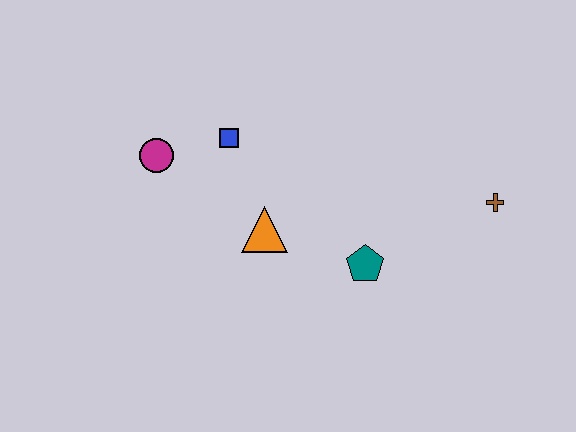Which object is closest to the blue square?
The magenta circle is closest to the blue square.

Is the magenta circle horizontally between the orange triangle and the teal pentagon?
No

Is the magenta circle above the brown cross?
Yes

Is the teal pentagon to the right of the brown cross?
No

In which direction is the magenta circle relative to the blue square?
The magenta circle is to the left of the blue square.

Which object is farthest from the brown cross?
The magenta circle is farthest from the brown cross.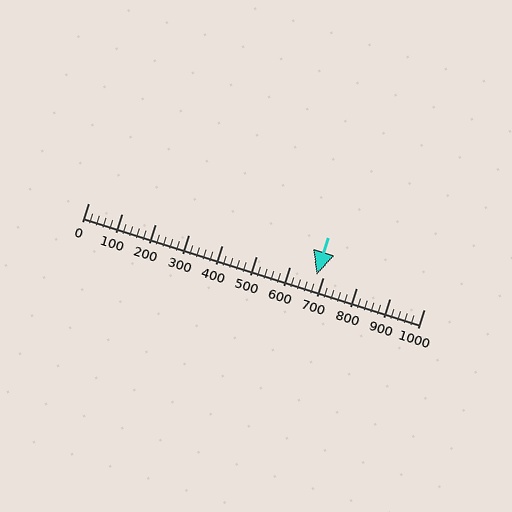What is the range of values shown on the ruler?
The ruler shows values from 0 to 1000.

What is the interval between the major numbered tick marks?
The major tick marks are spaced 100 units apart.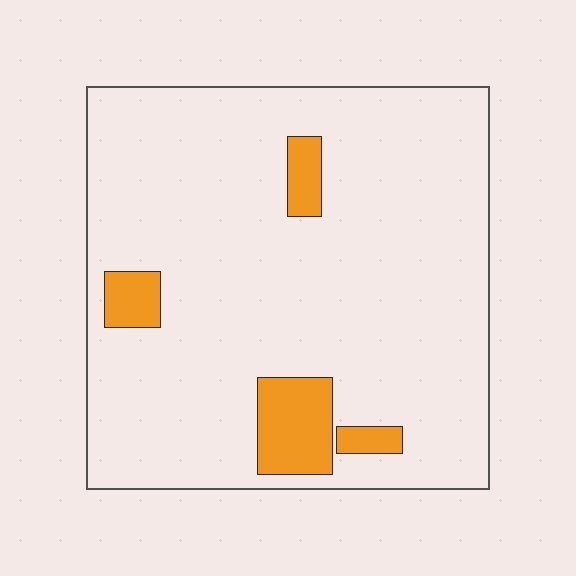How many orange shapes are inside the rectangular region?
4.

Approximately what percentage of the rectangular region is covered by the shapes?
Approximately 10%.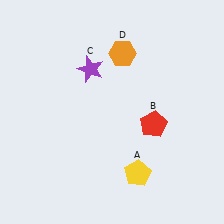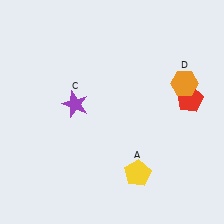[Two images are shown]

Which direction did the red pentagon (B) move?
The red pentagon (B) moved right.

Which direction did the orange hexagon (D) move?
The orange hexagon (D) moved right.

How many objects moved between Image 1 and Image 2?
3 objects moved between the two images.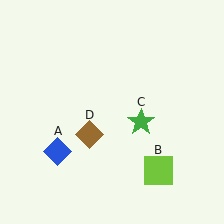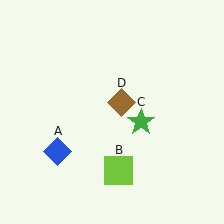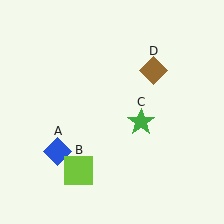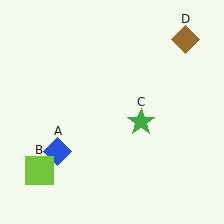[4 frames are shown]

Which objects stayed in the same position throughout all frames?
Blue diamond (object A) and green star (object C) remained stationary.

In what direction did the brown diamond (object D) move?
The brown diamond (object D) moved up and to the right.